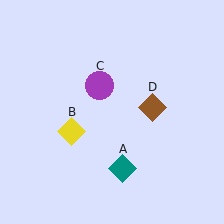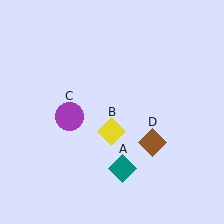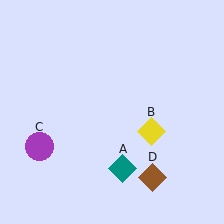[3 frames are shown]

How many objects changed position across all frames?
3 objects changed position: yellow diamond (object B), purple circle (object C), brown diamond (object D).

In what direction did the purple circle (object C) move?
The purple circle (object C) moved down and to the left.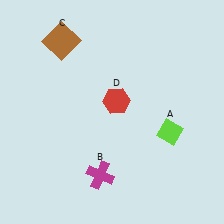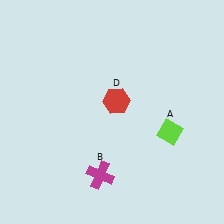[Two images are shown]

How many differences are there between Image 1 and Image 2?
There is 1 difference between the two images.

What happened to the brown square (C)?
The brown square (C) was removed in Image 2. It was in the top-left area of Image 1.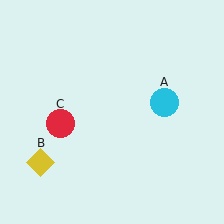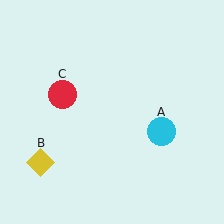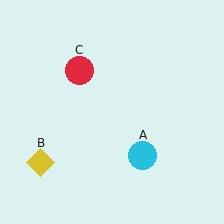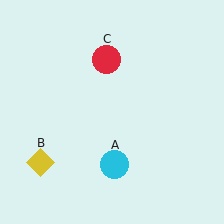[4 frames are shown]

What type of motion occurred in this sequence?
The cyan circle (object A), red circle (object C) rotated clockwise around the center of the scene.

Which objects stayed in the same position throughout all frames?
Yellow diamond (object B) remained stationary.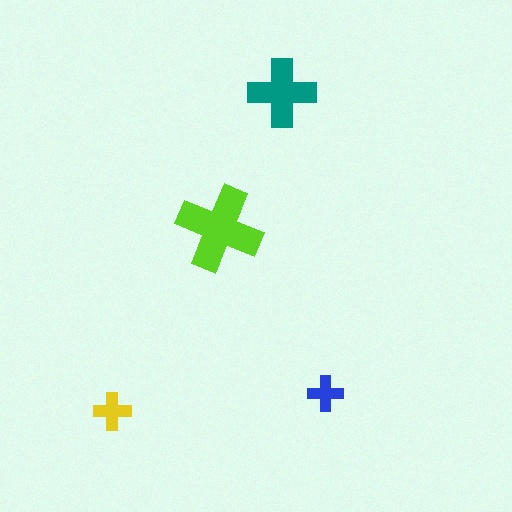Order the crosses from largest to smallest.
the lime one, the teal one, the yellow one, the blue one.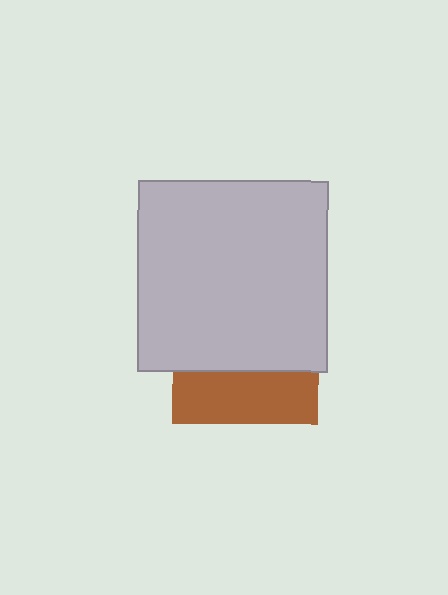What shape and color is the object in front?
The object in front is a light gray square.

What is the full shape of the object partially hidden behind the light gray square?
The partially hidden object is a brown square.